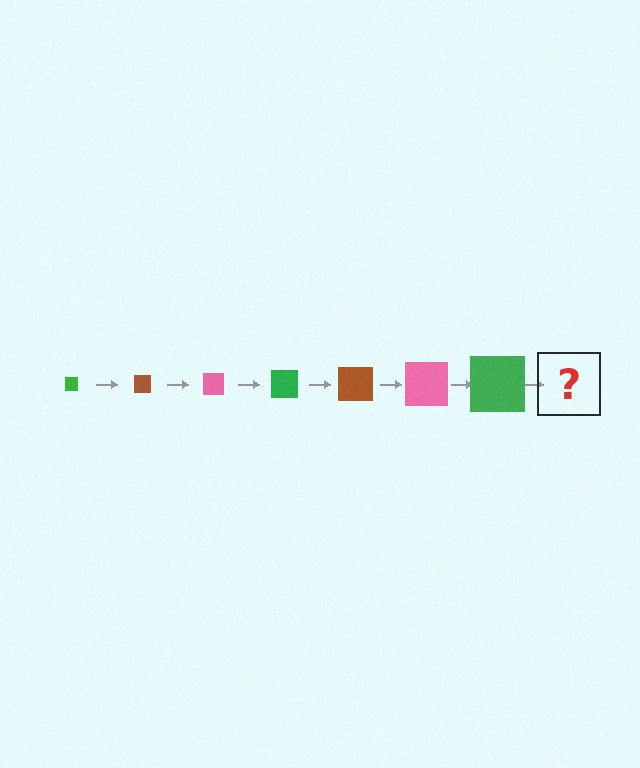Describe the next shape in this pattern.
It should be a brown square, larger than the previous one.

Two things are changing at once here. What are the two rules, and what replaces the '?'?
The two rules are that the square grows larger each step and the color cycles through green, brown, and pink. The '?' should be a brown square, larger than the previous one.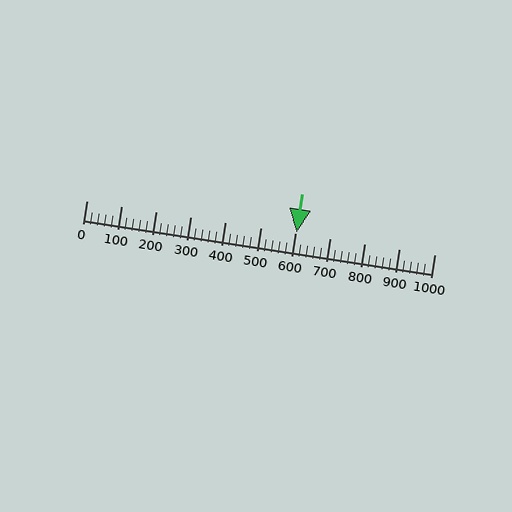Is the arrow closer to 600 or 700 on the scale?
The arrow is closer to 600.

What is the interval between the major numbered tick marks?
The major tick marks are spaced 100 units apart.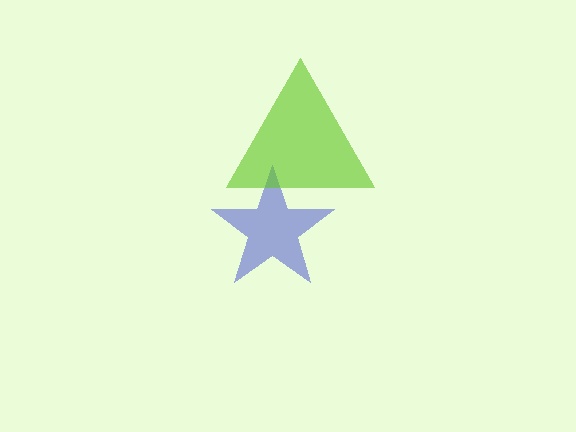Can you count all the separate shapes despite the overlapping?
Yes, there are 2 separate shapes.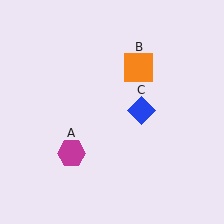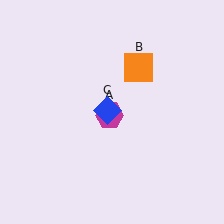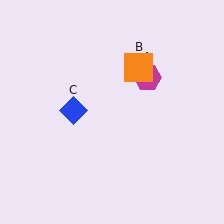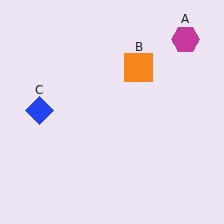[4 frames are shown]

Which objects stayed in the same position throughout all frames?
Orange square (object B) remained stationary.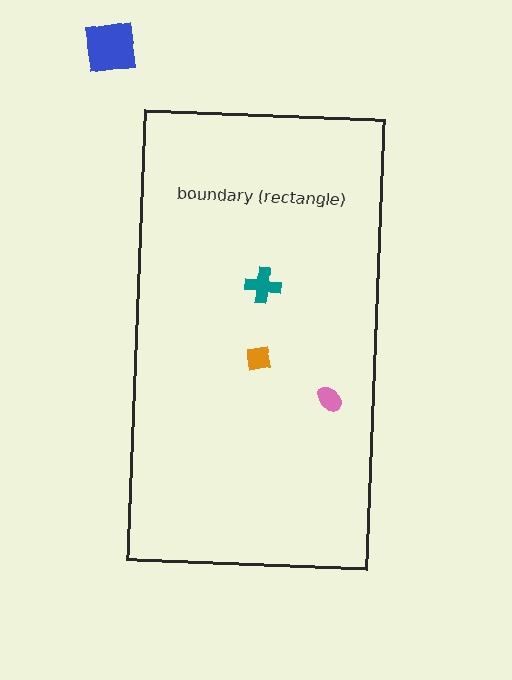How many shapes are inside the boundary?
3 inside, 1 outside.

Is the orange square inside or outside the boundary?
Inside.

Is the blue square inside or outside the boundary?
Outside.